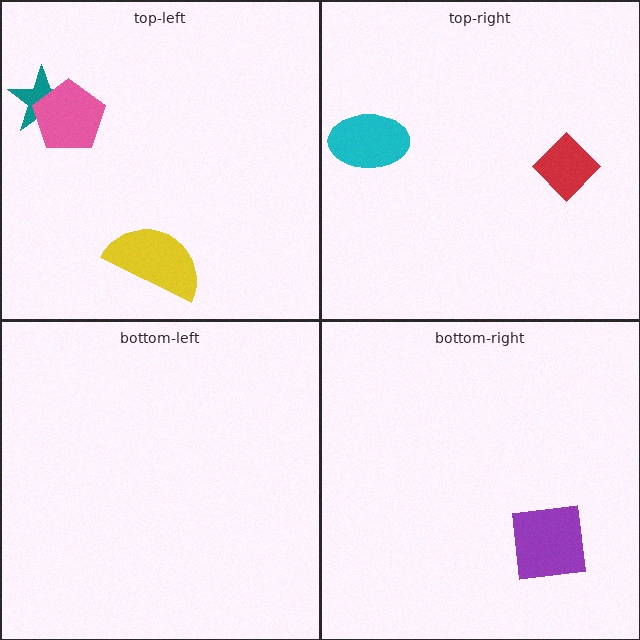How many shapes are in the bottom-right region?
1.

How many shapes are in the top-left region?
3.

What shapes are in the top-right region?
The red diamond, the cyan ellipse.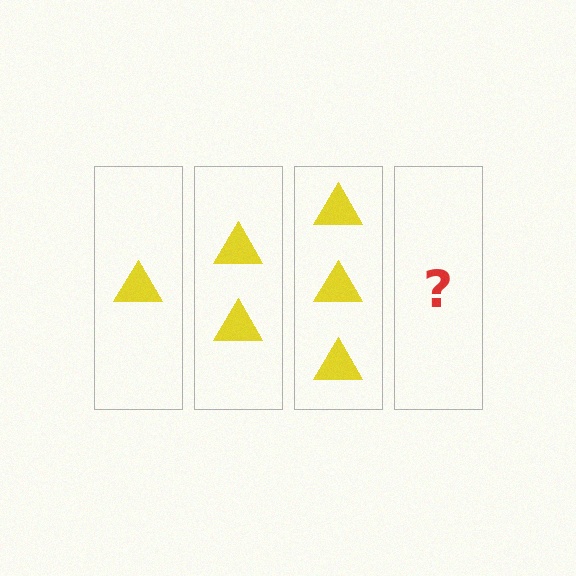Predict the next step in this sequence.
The next step is 4 triangles.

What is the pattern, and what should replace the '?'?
The pattern is that each step adds one more triangle. The '?' should be 4 triangles.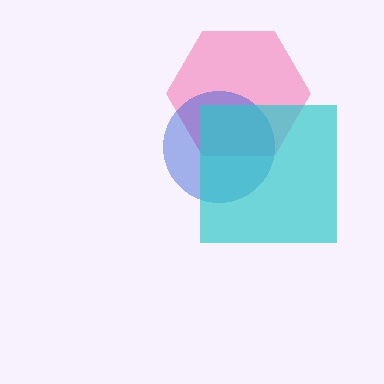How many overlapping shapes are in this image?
There are 3 overlapping shapes in the image.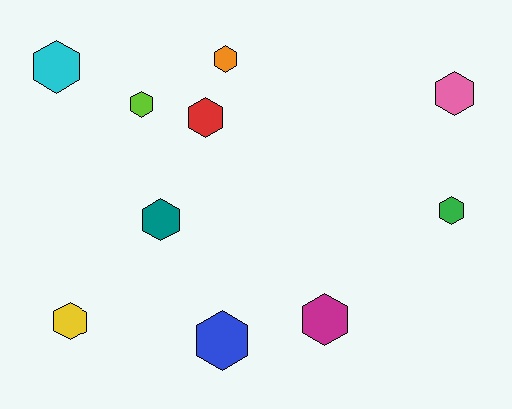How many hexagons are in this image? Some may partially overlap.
There are 10 hexagons.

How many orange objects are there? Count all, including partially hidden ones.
There is 1 orange object.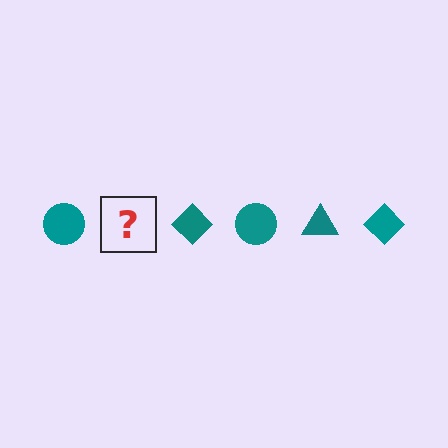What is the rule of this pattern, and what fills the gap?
The rule is that the pattern cycles through circle, triangle, diamond shapes in teal. The gap should be filled with a teal triangle.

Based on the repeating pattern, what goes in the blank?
The blank should be a teal triangle.